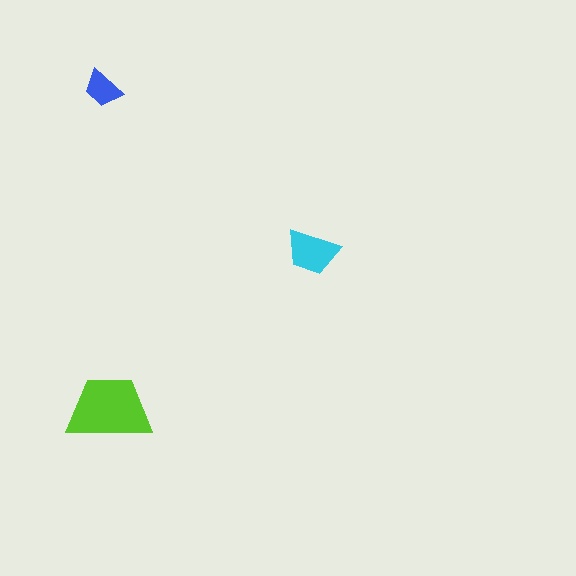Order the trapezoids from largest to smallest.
the lime one, the cyan one, the blue one.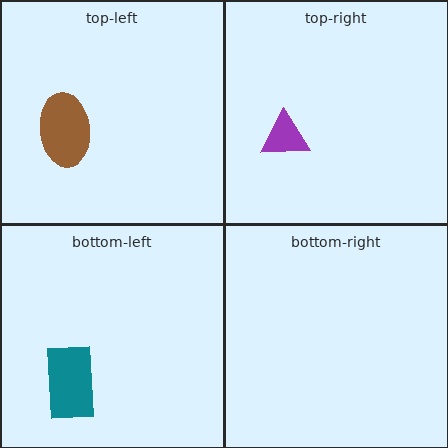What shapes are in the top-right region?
The purple triangle.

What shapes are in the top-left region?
The brown ellipse.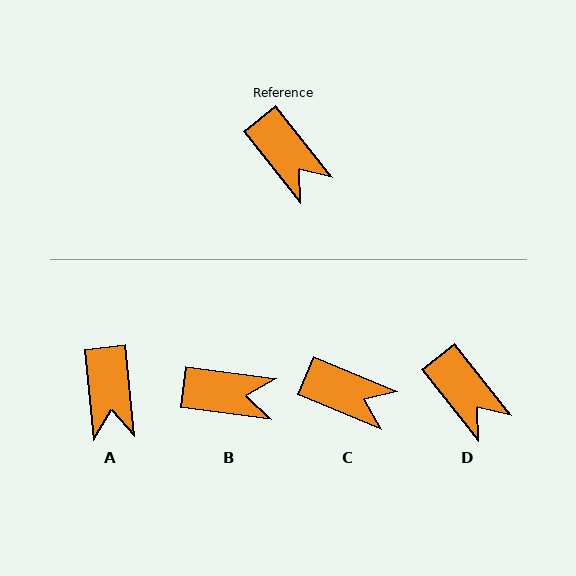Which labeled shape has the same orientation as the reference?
D.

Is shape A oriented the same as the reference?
No, it is off by about 33 degrees.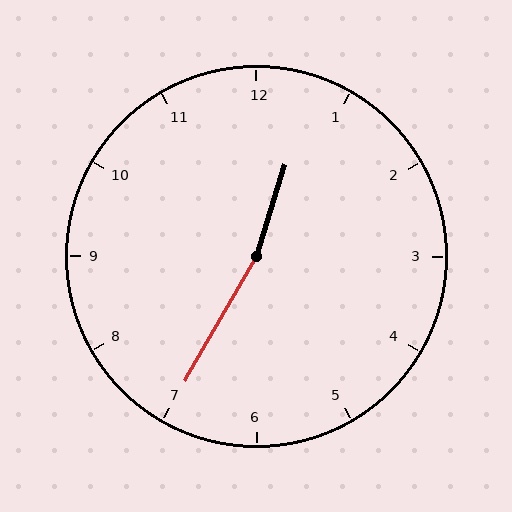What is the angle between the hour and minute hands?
Approximately 168 degrees.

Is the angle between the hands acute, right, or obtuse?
It is obtuse.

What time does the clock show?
12:35.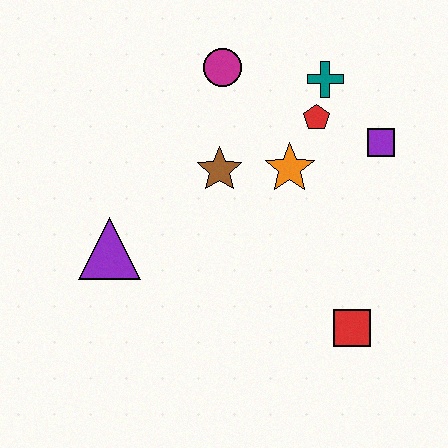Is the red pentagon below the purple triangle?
No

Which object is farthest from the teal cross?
The purple triangle is farthest from the teal cross.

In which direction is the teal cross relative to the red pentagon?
The teal cross is above the red pentagon.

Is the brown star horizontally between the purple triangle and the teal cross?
Yes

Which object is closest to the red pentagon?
The teal cross is closest to the red pentagon.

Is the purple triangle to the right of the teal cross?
No